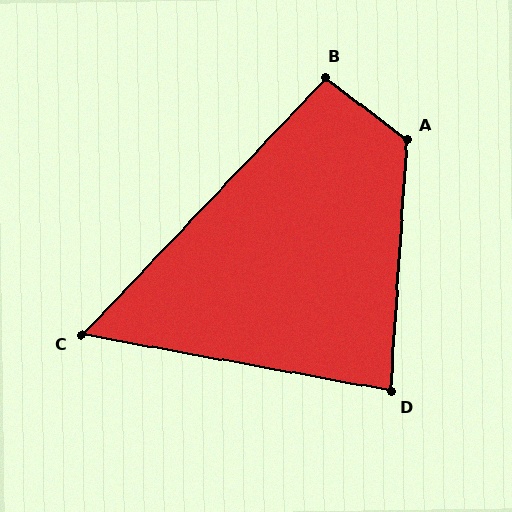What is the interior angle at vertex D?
Approximately 83 degrees (acute).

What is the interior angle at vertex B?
Approximately 97 degrees (obtuse).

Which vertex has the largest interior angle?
A, at approximately 123 degrees.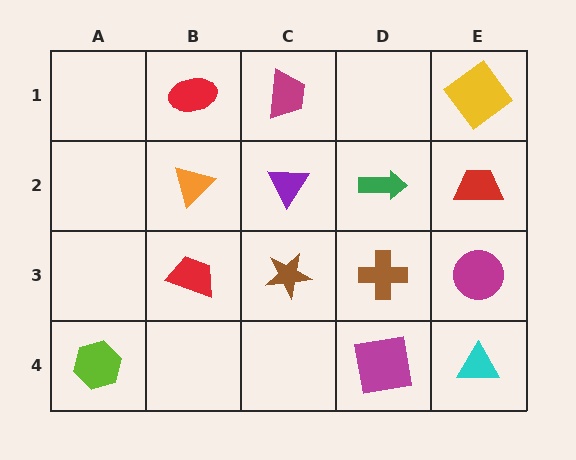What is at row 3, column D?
A brown cross.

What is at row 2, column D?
A green arrow.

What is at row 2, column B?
An orange triangle.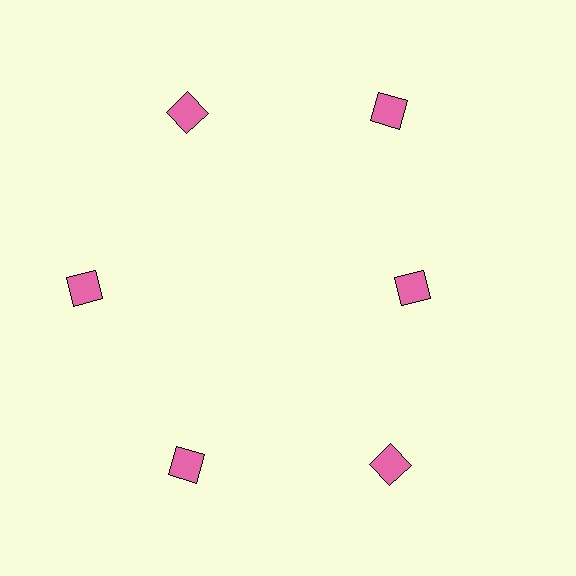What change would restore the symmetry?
The symmetry would be restored by moving it outward, back onto the ring so that all 6 diamonds sit at equal angles and equal distance from the center.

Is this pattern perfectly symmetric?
No. The 6 pink diamonds are arranged in a ring, but one element near the 3 o'clock position is pulled inward toward the center, breaking the 6-fold rotational symmetry.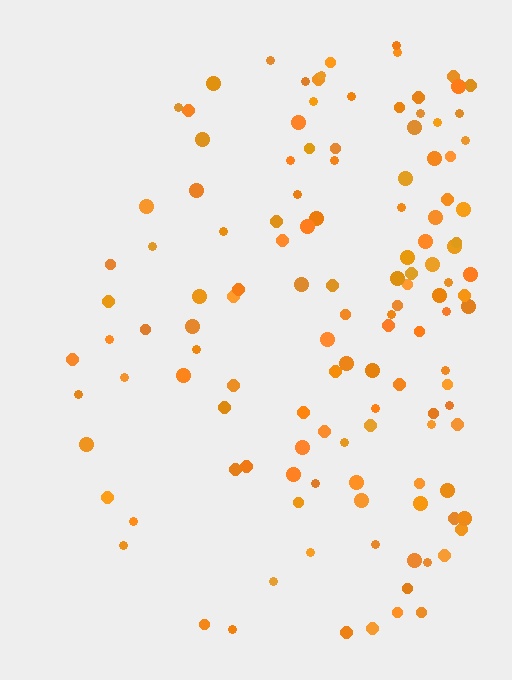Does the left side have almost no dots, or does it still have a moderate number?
Still a moderate number, just noticeably fewer than the right.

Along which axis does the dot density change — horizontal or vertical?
Horizontal.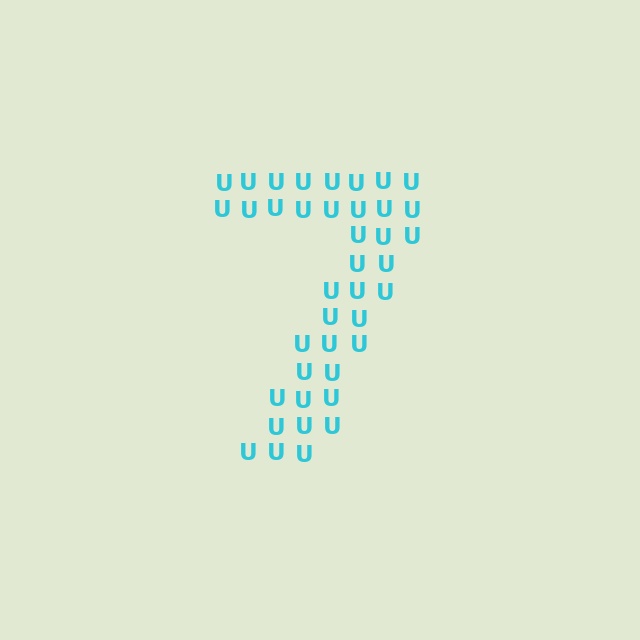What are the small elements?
The small elements are letter U's.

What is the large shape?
The large shape is the digit 7.